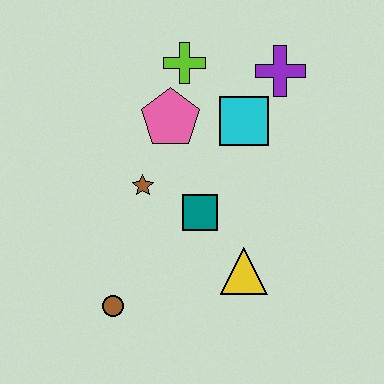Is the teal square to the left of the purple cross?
Yes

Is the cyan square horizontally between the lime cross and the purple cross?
Yes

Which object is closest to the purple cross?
The cyan square is closest to the purple cross.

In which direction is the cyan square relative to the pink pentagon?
The cyan square is to the right of the pink pentagon.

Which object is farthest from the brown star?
The purple cross is farthest from the brown star.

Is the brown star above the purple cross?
No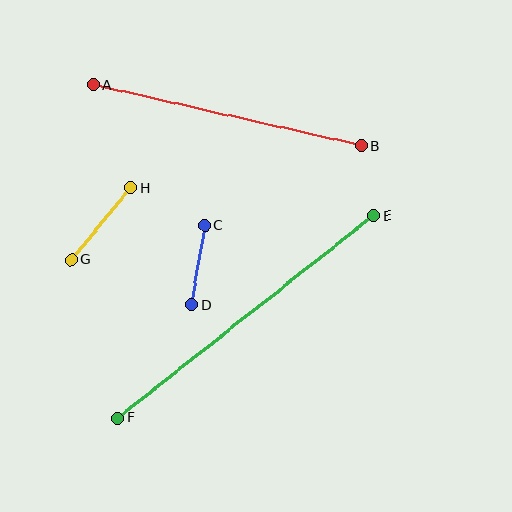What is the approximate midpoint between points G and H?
The midpoint is at approximately (101, 224) pixels.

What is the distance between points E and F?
The distance is approximately 326 pixels.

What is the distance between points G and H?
The distance is approximately 93 pixels.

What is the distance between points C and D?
The distance is approximately 81 pixels.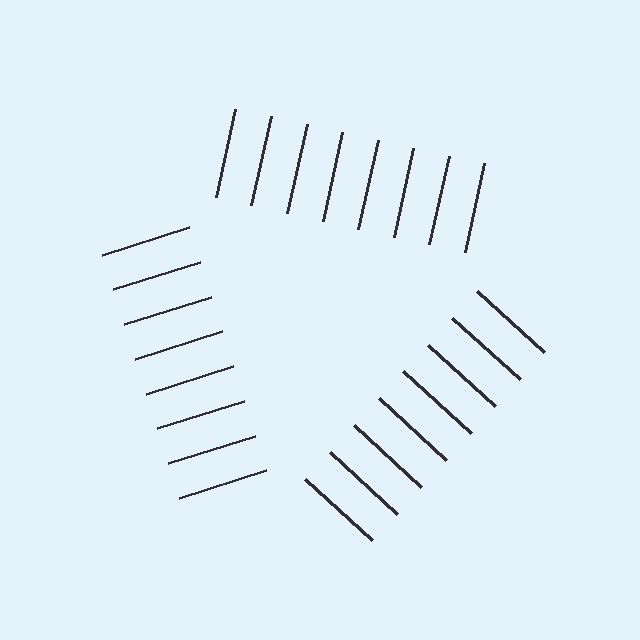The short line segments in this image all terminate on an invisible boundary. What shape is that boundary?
An illusory triangle — the line segments terminate on its edges but no continuous stroke is drawn.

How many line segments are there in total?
24 — 8 along each of the 3 edges.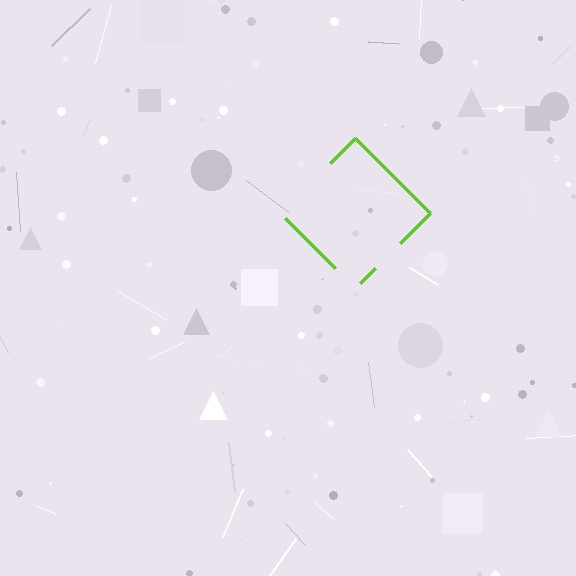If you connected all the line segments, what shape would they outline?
They would outline a diamond.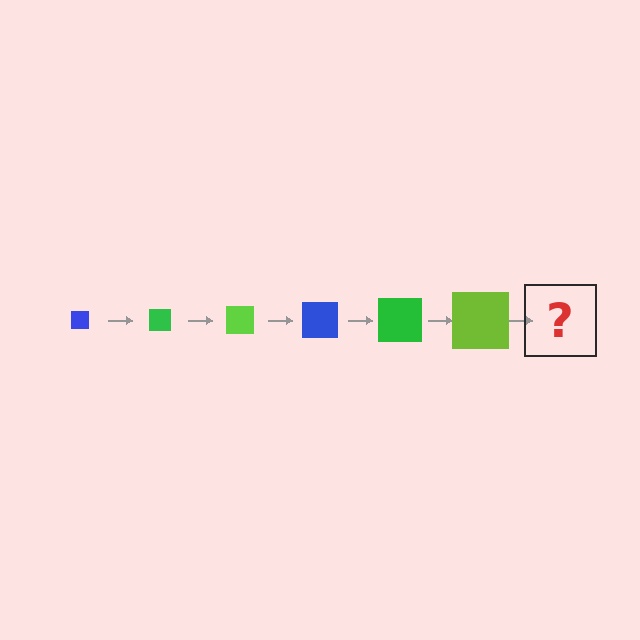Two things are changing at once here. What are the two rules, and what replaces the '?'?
The two rules are that the square grows larger each step and the color cycles through blue, green, and lime. The '?' should be a blue square, larger than the previous one.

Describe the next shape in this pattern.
It should be a blue square, larger than the previous one.